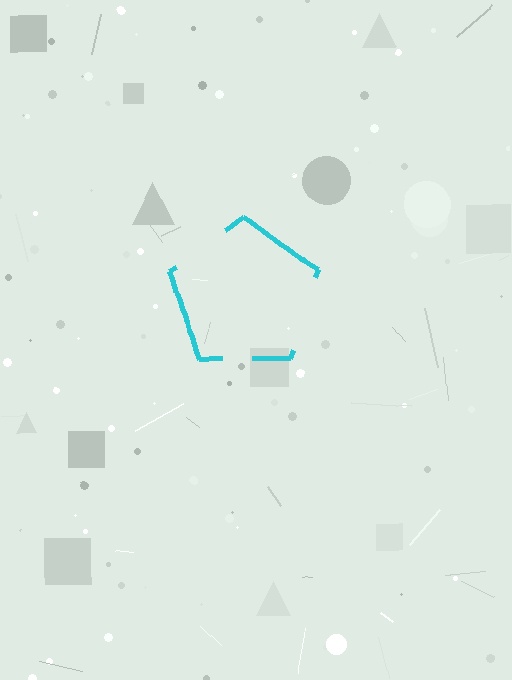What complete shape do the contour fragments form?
The contour fragments form a pentagon.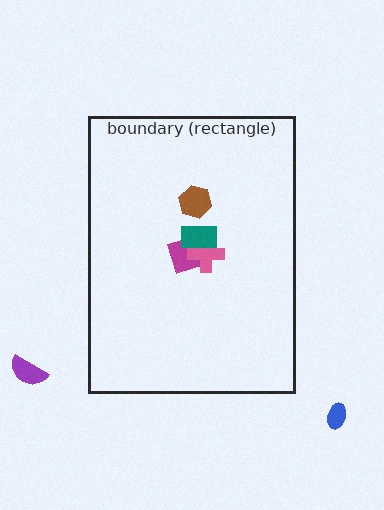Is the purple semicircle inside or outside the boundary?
Outside.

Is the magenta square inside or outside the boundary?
Inside.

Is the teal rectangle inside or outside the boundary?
Inside.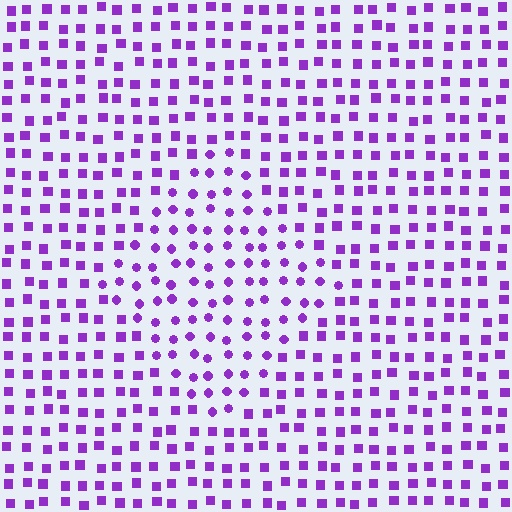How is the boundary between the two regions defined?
The boundary is defined by a change in element shape: circles inside vs. squares outside. All elements share the same color and spacing.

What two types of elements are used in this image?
The image uses circles inside the diamond region and squares outside it.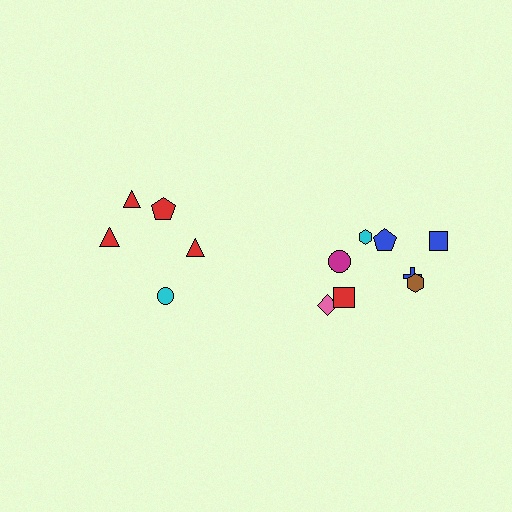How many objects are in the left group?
There are 5 objects.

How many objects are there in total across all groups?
There are 13 objects.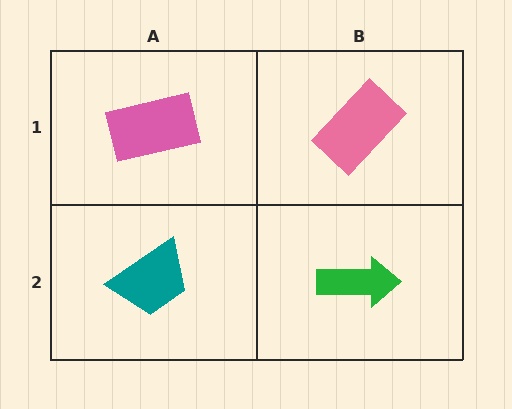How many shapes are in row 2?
2 shapes.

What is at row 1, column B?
A pink rectangle.